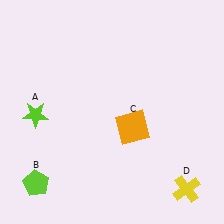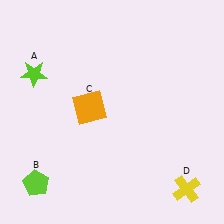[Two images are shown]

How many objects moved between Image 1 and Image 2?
2 objects moved between the two images.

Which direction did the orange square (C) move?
The orange square (C) moved left.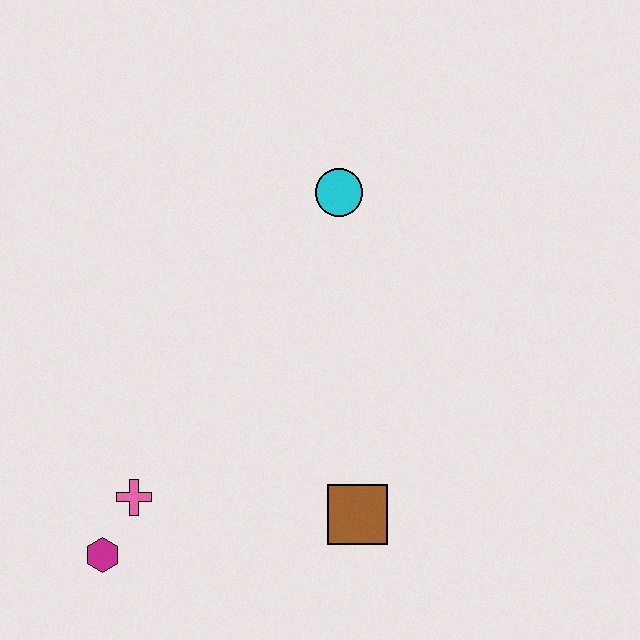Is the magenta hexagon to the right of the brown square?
No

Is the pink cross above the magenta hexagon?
Yes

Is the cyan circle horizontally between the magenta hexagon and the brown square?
Yes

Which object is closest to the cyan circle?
The brown square is closest to the cyan circle.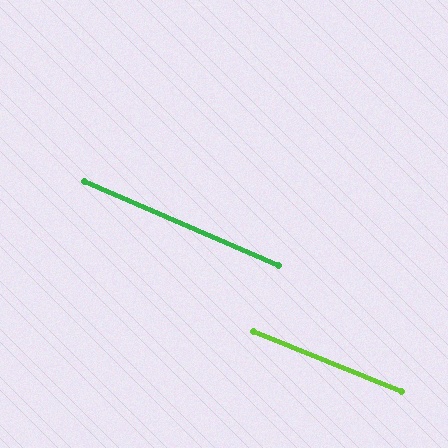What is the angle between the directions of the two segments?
Approximately 1 degree.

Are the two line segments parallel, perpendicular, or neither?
Parallel — their directions differ by only 1.2°.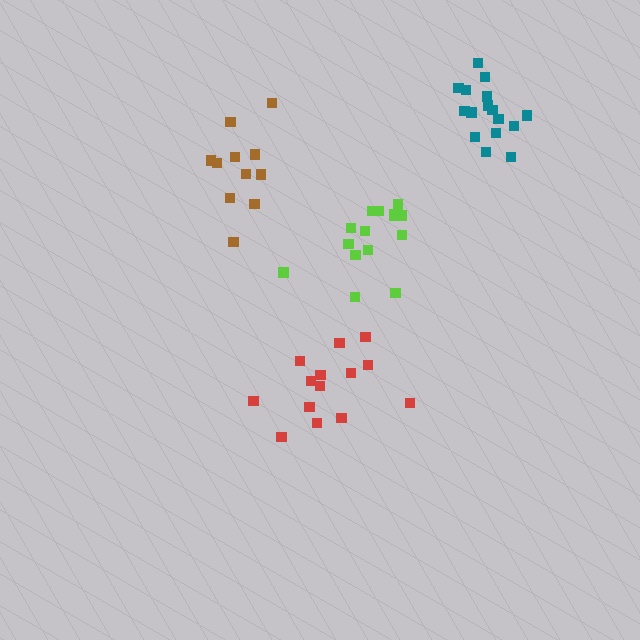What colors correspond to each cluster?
The clusters are colored: lime, teal, red, brown.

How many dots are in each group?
Group 1: 15 dots, Group 2: 16 dots, Group 3: 14 dots, Group 4: 11 dots (56 total).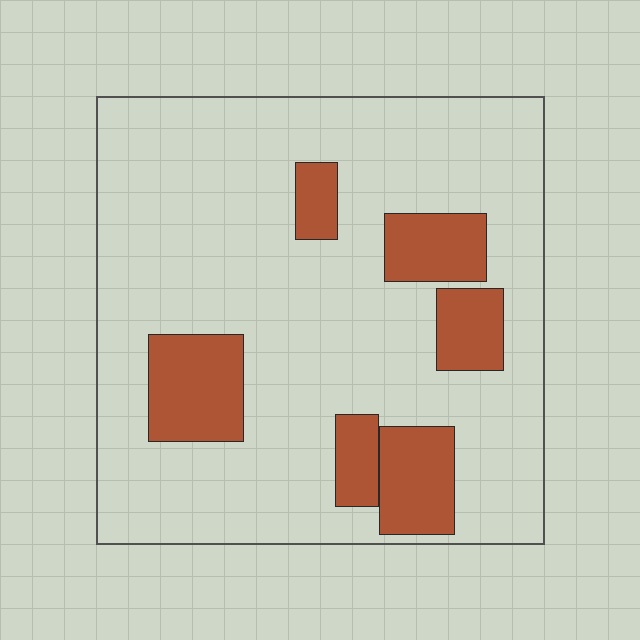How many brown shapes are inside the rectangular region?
6.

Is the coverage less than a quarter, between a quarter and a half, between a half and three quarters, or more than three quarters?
Less than a quarter.